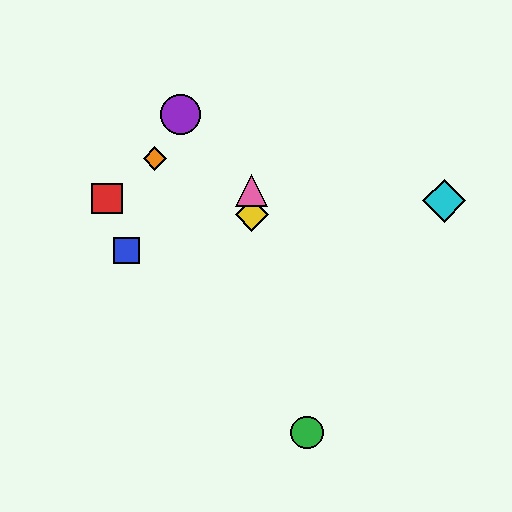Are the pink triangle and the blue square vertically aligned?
No, the pink triangle is at x≈252 and the blue square is at x≈127.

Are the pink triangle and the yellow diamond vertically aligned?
Yes, both are at x≈252.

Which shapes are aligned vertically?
The yellow diamond, the pink triangle are aligned vertically.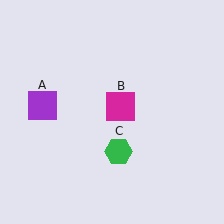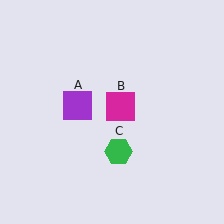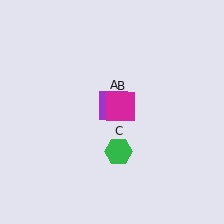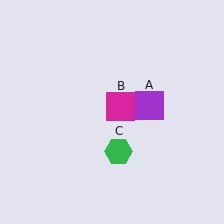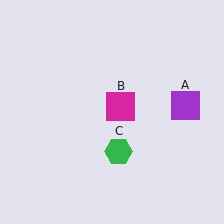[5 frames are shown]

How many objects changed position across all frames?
1 object changed position: purple square (object A).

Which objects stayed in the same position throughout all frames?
Magenta square (object B) and green hexagon (object C) remained stationary.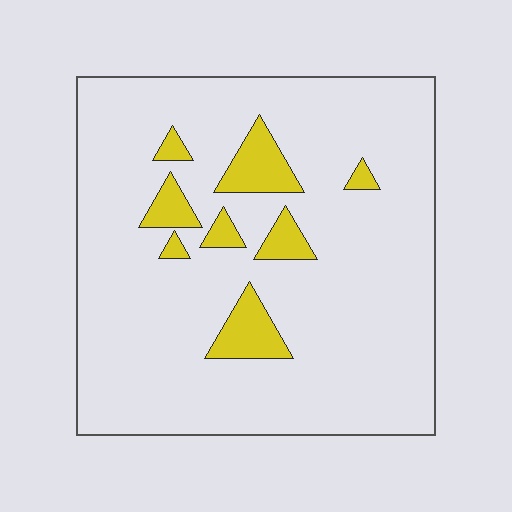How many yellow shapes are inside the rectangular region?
8.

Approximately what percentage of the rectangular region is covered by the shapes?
Approximately 10%.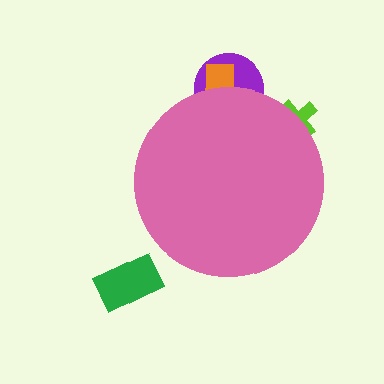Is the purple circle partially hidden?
Yes, the purple circle is partially hidden behind the pink circle.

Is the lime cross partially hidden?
Yes, the lime cross is partially hidden behind the pink circle.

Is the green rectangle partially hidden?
No, the green rectangle is fully visible.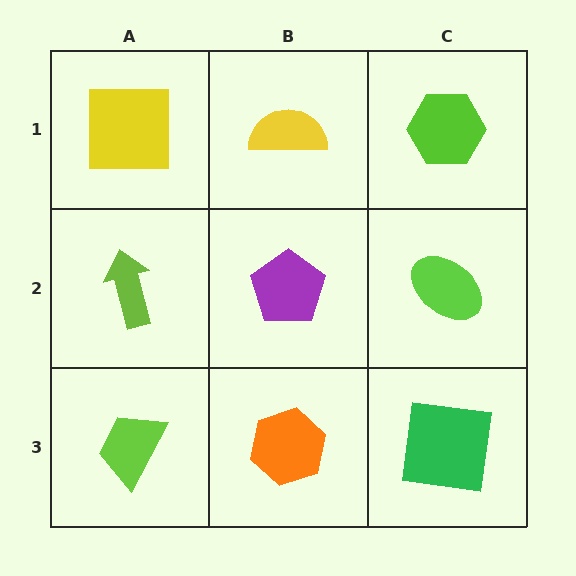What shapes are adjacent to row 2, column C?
A lime hexagon (row 1, column C), a green square (row 3, column C), a purple pentagon (row 2, column B).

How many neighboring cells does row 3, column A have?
2.